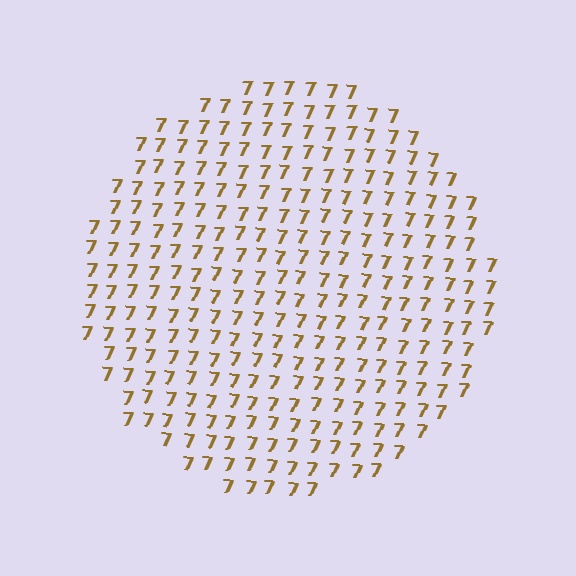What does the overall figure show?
The overall figure shows a circle.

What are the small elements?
The small elements are digit 7's.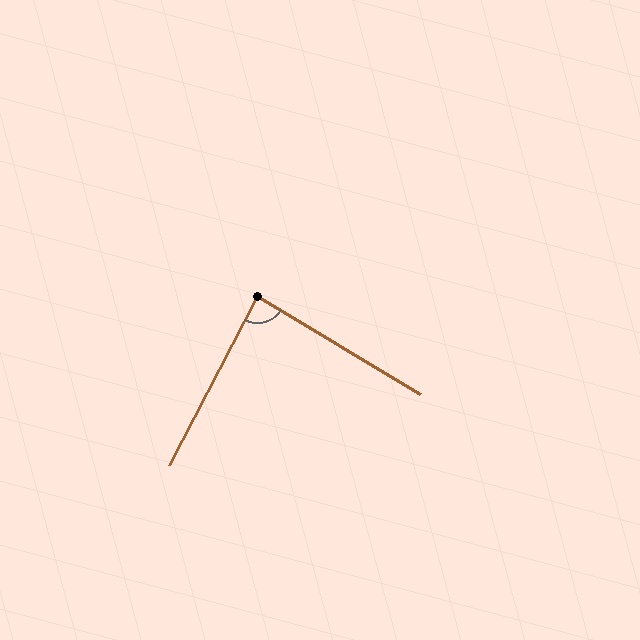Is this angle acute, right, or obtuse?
It is approximately a right angle.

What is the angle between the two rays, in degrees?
Approximately 86 degrees.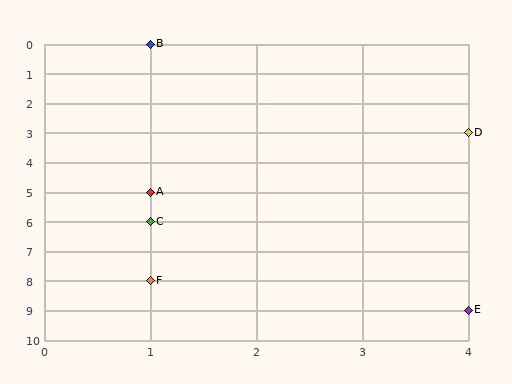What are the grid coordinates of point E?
Point E is at grid coordinates (4, 9).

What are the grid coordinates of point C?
Point C is at grid coordinates (1, 6).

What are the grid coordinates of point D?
Point D is at grid coordinates (4, 3).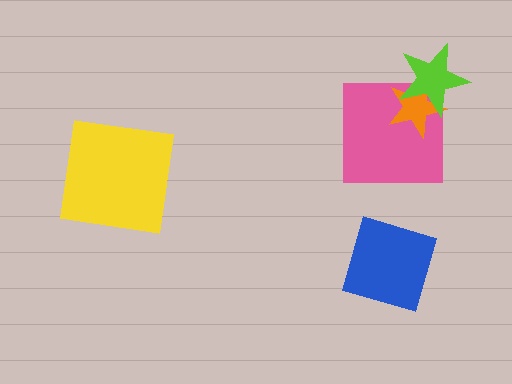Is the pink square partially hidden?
Yes, it is partially covered by another shape.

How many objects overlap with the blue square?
0 objects overlap with the blue square.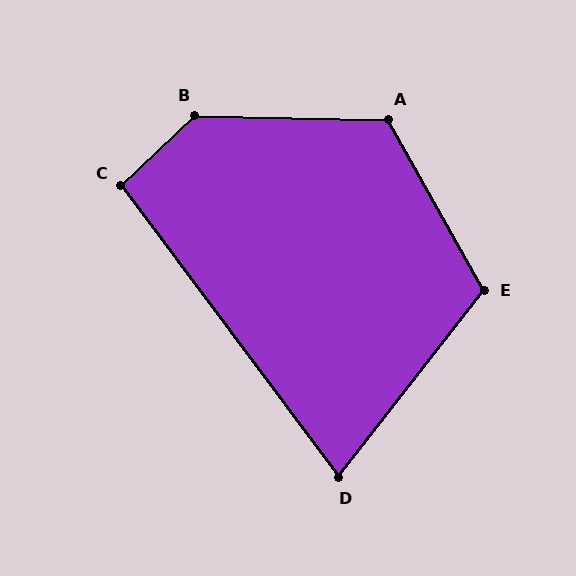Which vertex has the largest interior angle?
B, at approximately 135 degrees.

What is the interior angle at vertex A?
Approximately 120 degrees (obtuse).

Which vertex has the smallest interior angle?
D, at approximately 75 degrees.